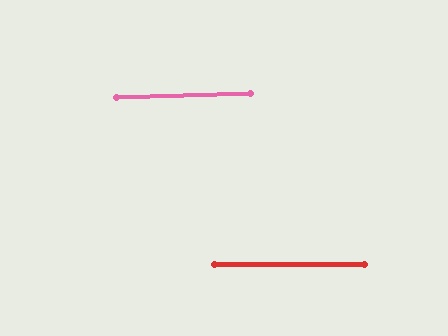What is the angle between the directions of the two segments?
Approximately 1 degree.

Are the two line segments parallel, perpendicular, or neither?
Parallel — their directions differ by only 1.5°.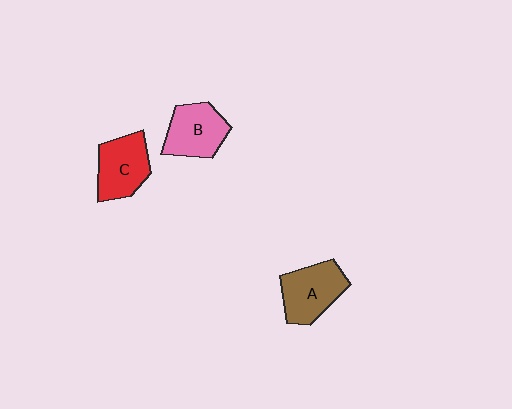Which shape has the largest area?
Shape A (brown).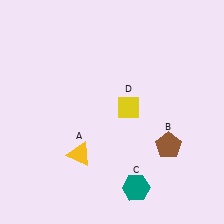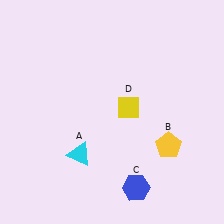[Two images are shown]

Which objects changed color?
A changed from yellow to cyan. B changed from brown to yellow. C changed from teal to blue.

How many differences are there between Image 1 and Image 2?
There are 3 differences between the two images.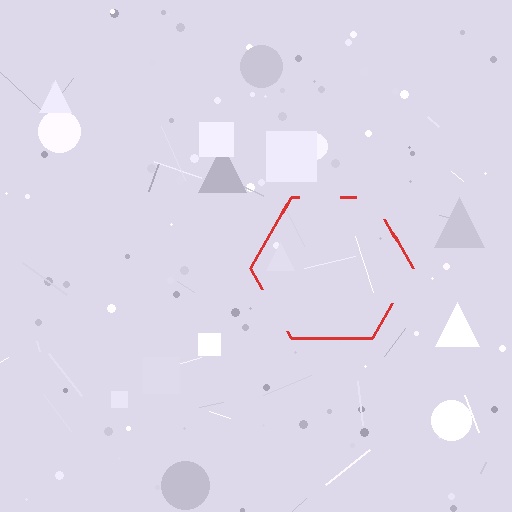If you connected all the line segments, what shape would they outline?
They would outline a hexagon.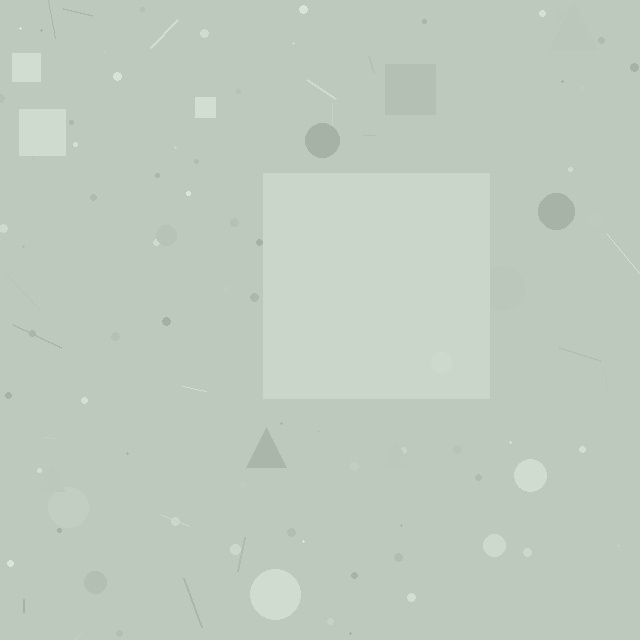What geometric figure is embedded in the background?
A square is embedded in the background.